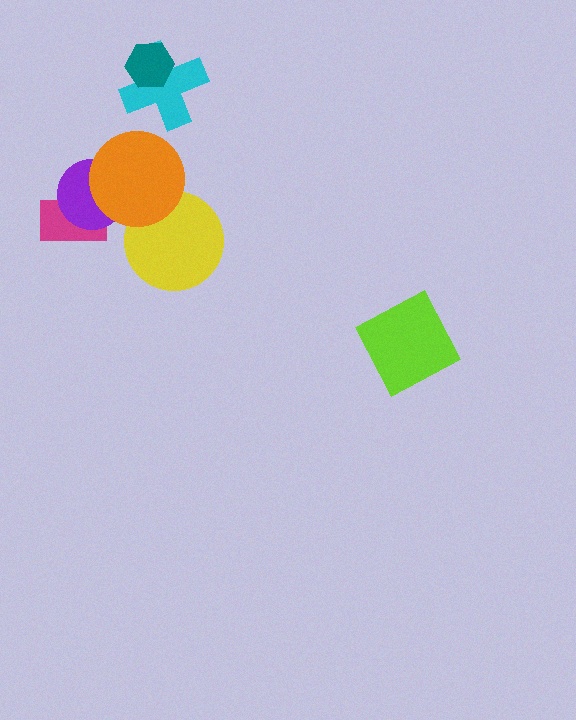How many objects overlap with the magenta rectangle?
1 object overlaps with the magenta rectangle.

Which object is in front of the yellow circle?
The orange circle is in front of the yellow circle.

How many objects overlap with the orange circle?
2 objects overlap with the orange circle.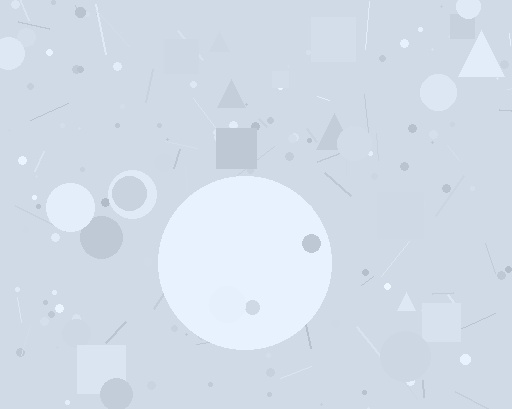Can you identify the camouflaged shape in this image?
The camouflaged shape is a circle.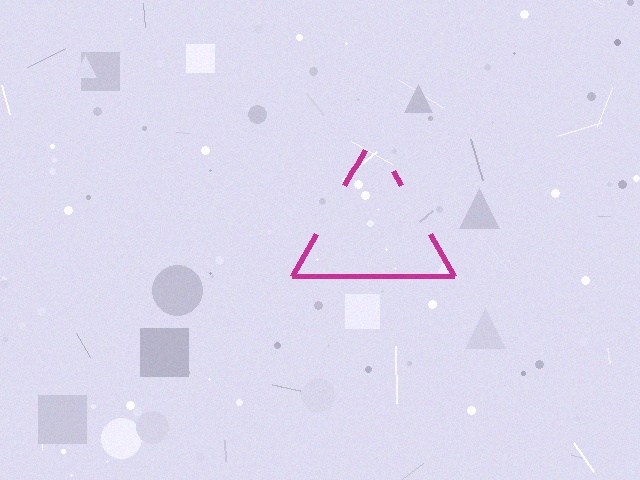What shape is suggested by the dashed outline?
The dashed outline suggests a triangle.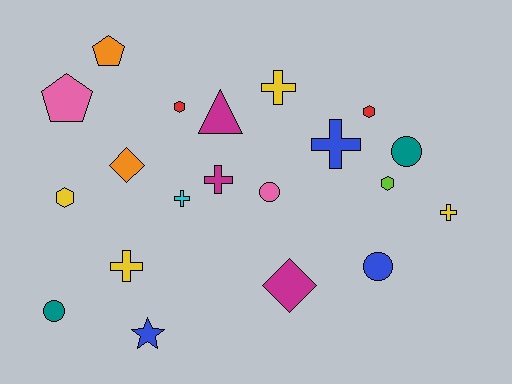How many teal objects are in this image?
There are 2 teal objects.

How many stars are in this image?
There is 1 star.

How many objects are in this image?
There are 20 objects.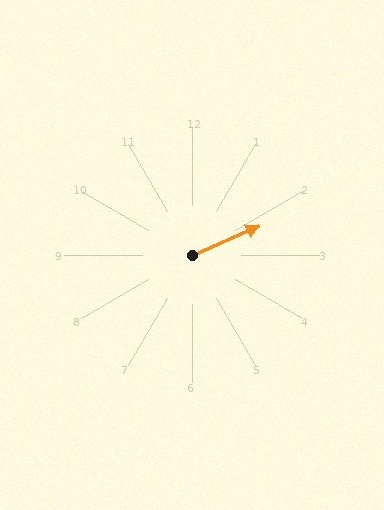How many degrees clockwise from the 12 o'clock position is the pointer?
Approximately 66 degrees.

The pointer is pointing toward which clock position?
Roughly 2 o'clock.